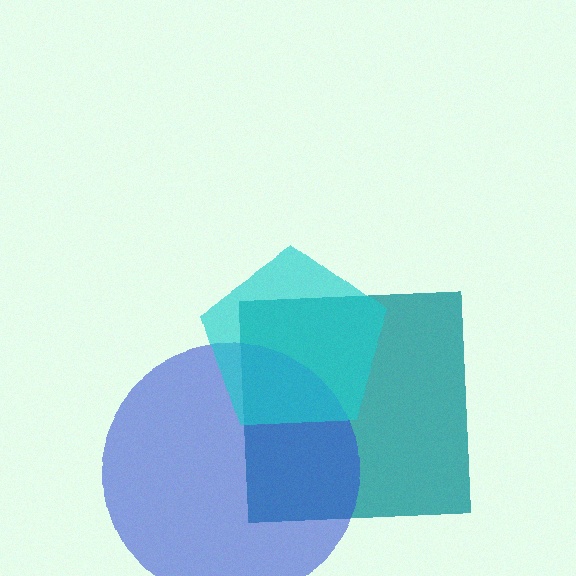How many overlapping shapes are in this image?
There are 3 overlapping shapes in the image.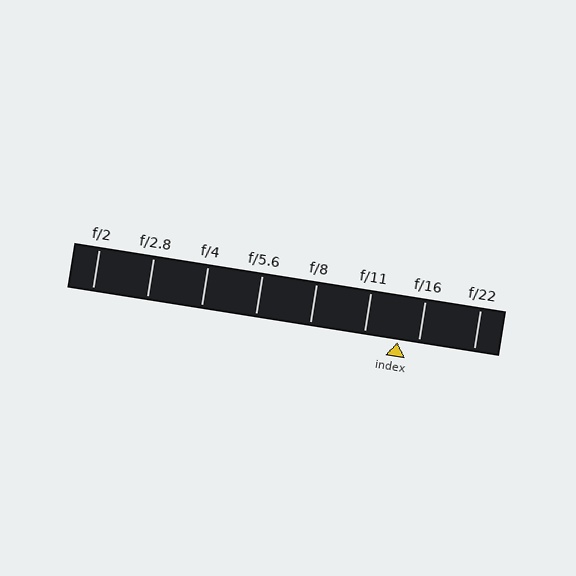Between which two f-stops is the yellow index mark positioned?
The index mark is between f/11 and f/16.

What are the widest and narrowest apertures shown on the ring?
The widest aperture shown is f/2 and the narrowest is f/22.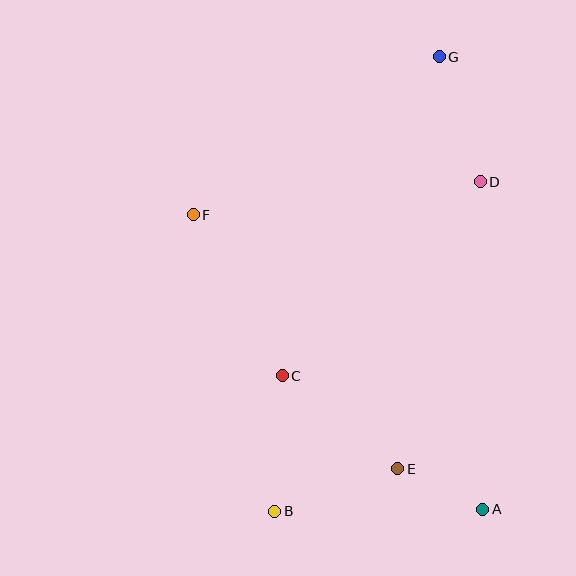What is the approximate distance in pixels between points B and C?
The distance between B and C is approximately 135 pixels.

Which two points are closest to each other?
Points A and E are closest to each other.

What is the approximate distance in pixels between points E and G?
The distance between E and G is approximately 414 pixels.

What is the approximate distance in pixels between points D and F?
The distance between D and F is approximately 289 pixels.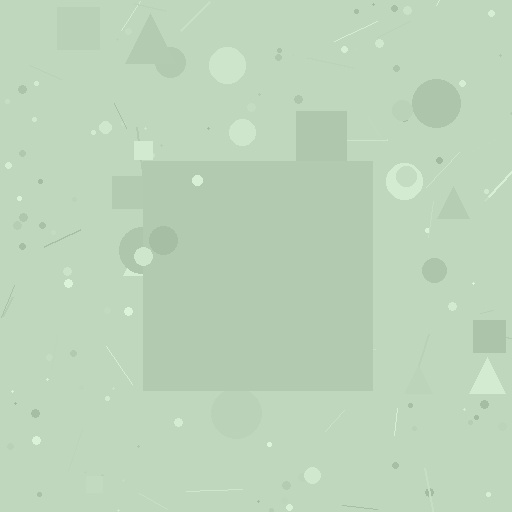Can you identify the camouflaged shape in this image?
The camouflaged shape is a square.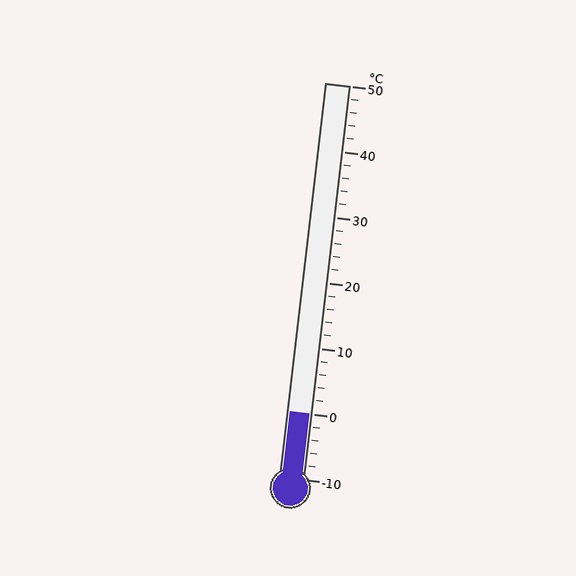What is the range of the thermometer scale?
The thermometer scale ranges from -10°C to 50°C.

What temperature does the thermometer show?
The thermometer shows approximately 0°C.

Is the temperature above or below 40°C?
The temperature is below 40°C.